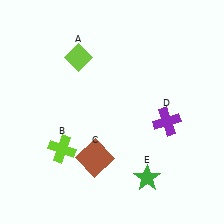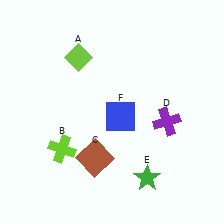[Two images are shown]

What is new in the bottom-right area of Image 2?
A blue square (F) was added in the bottom-right area of Image 2.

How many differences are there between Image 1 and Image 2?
There is 1 difference between the two images.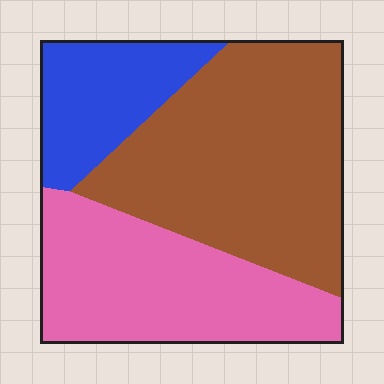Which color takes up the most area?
Brown, at roughly 50%.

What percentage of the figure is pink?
Pink takes up about one third (1/3) of the figure.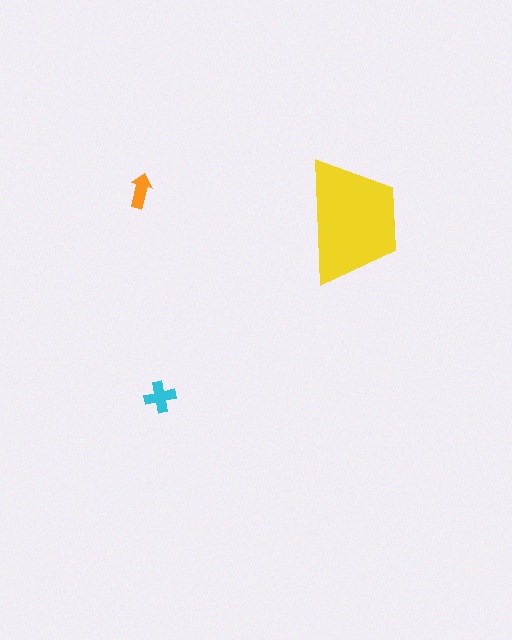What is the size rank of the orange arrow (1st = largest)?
3rd.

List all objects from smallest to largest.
The orange arrow, the cyan cross, the yellow trapezoid.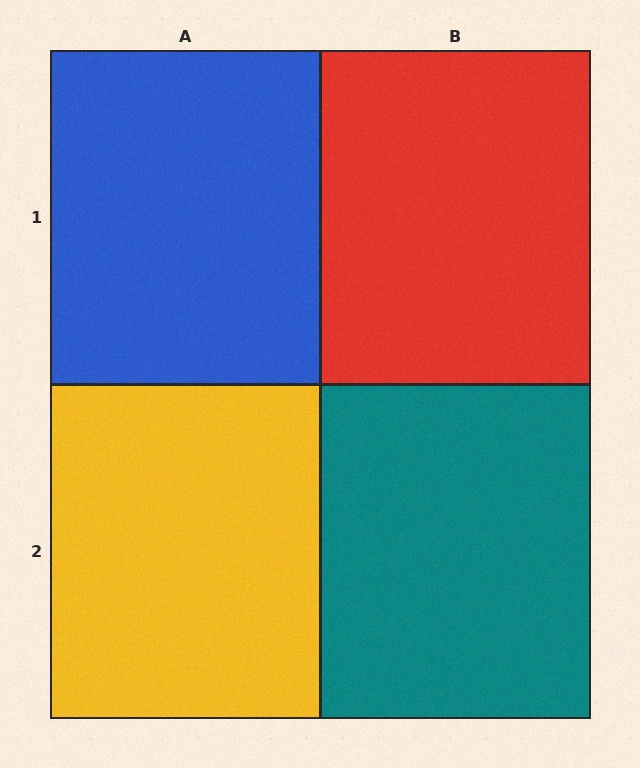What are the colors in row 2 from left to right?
Yellow, teal.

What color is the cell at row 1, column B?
Red.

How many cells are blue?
1 cell is blue.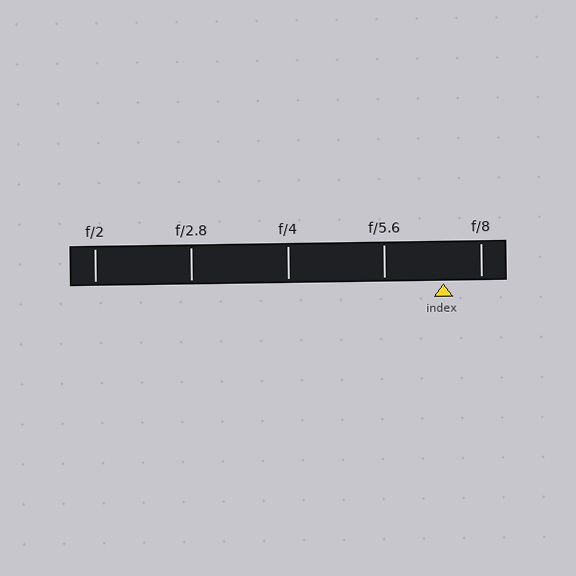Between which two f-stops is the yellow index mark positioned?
The index mark is between f/5.6 and f/8.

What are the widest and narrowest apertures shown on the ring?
The widest aperture shown is f/2 and the narrowest is f/8.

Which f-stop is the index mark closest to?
The index mark is closest to f/8.